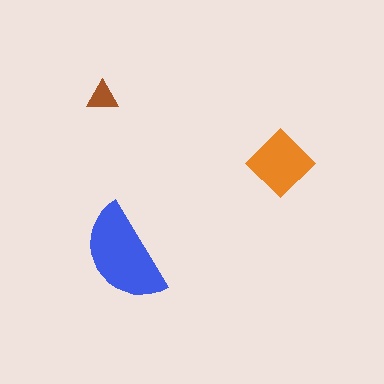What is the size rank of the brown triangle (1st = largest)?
3rd.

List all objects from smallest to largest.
The brown triangle, the orange diamond, the blue semicircle.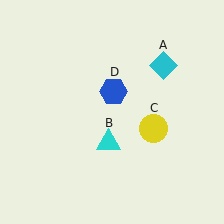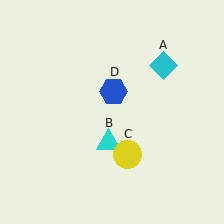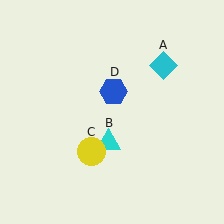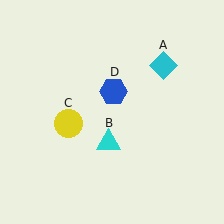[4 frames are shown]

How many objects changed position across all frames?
1 object changed position: yellow circle (object C).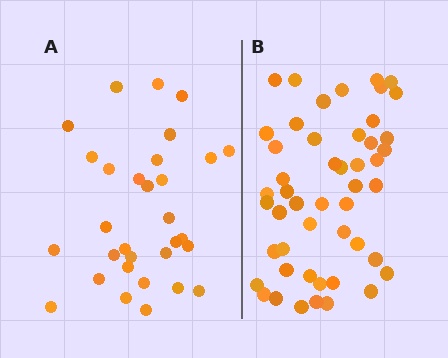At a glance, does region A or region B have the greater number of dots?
Region B (the right region) has more dots.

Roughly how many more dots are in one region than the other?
Region B has approximately 20 more dots than region A.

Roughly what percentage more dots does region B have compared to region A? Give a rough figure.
About 60% more.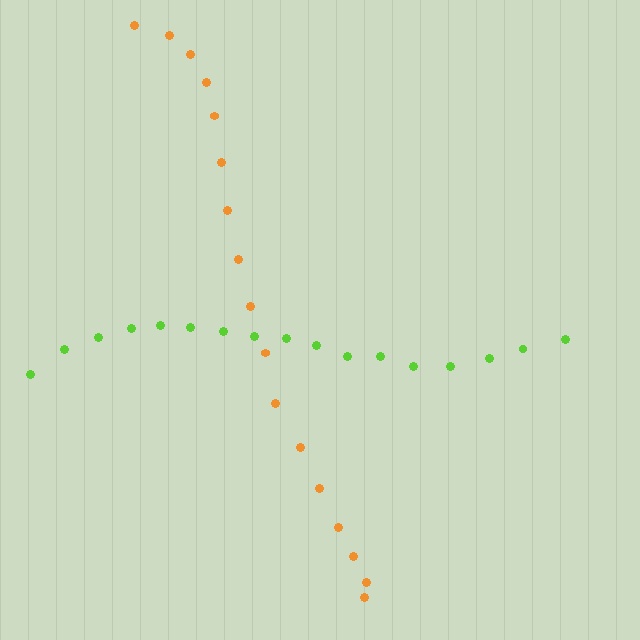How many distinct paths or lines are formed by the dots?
There are 2 distinct paths.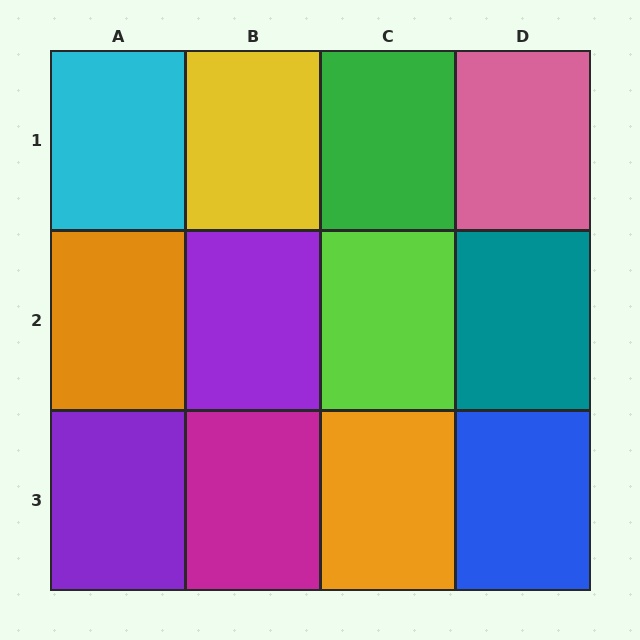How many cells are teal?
1 cell is teal.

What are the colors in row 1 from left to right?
Cyan, yellow, green, pink.